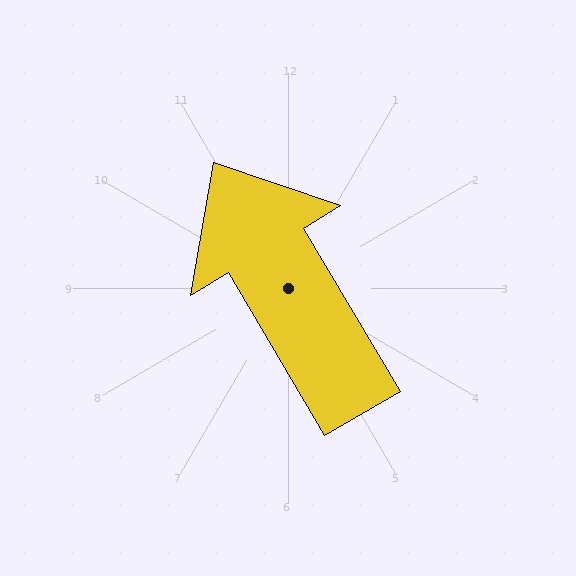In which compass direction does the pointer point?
Northwest.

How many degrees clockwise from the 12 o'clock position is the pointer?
Approximately 329 degrees.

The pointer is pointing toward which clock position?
Roughly 11 o'clock.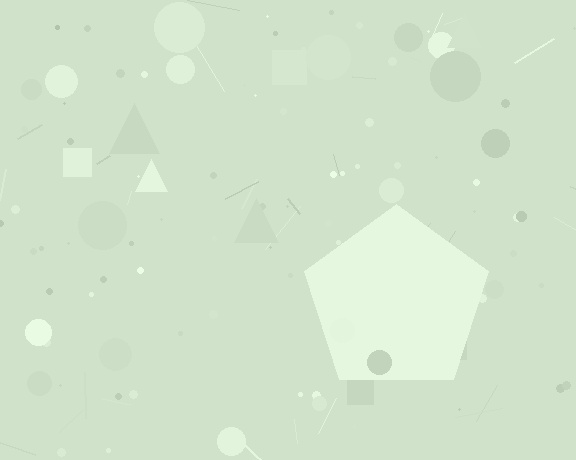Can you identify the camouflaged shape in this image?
The camouflaged shape is a pentagon.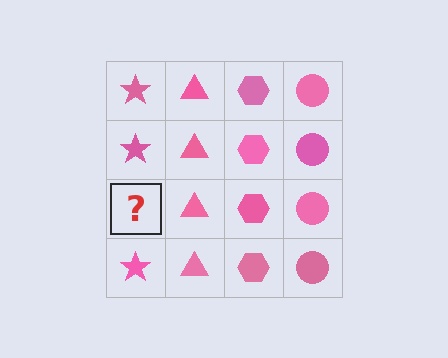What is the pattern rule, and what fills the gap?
The rule is that each column has a consistent shape. The gap should be filled with a pink star.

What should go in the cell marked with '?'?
The missing cell should contain a pink star.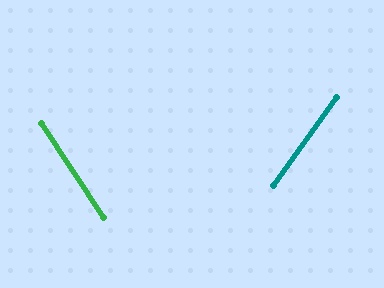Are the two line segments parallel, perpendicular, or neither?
Neither parallel nor perpendicular — they differ by about 69°.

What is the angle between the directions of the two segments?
Approximately 69 degrees.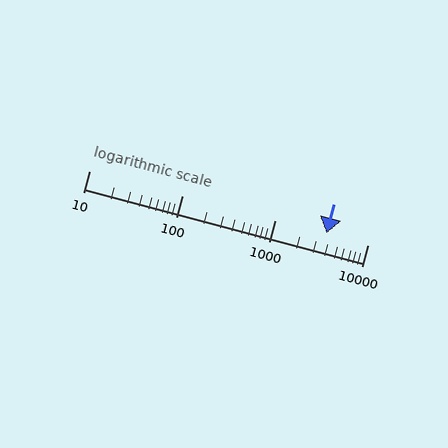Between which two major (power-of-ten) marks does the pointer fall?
The pointer is between 1000 and 10000.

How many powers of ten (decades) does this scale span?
The scale spans 3 decades, from 10 to 10000.